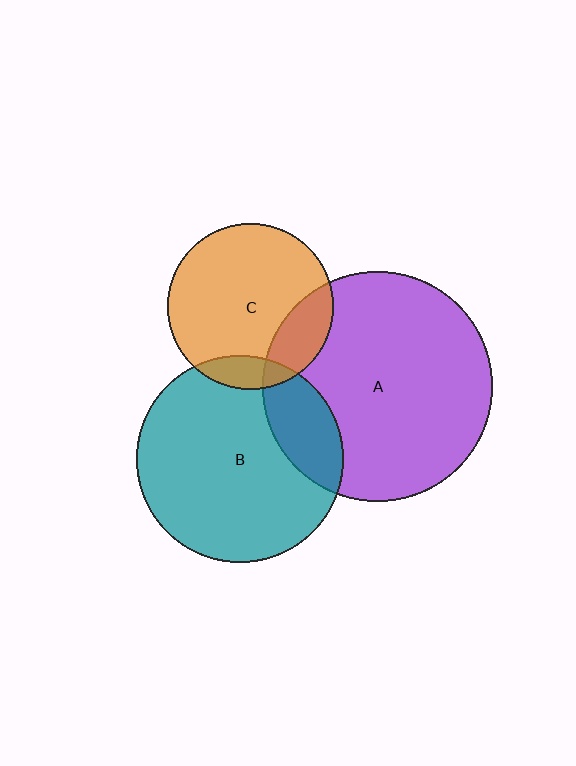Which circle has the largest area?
Circle A (purple).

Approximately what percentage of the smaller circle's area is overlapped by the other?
Approximately 10%.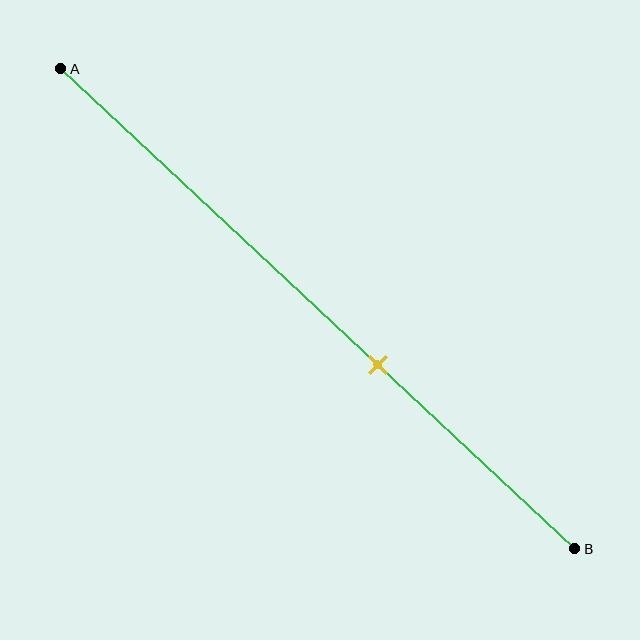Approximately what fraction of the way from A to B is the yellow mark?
The yellow mark is approximately 60% of the way from A to B.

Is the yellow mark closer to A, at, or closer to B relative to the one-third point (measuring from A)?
The yellow mark is closer to point B than the one-third point of segment AB.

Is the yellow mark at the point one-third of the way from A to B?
No, the mark is at about 60% from A, not at the 33% one-third point.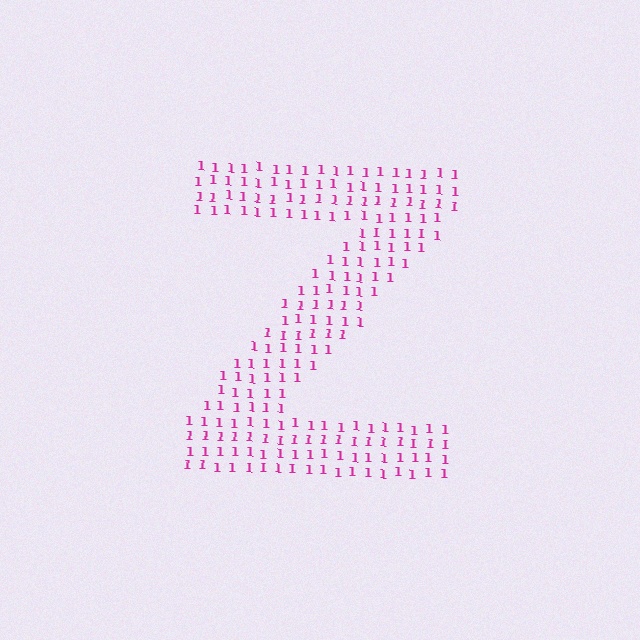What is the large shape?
The large shape is the letter Z.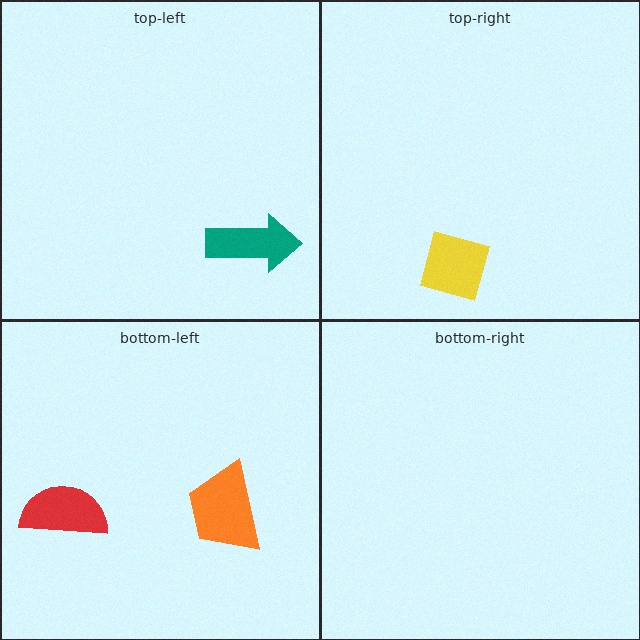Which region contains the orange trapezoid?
The bottom-left region.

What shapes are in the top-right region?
The yellow diamond.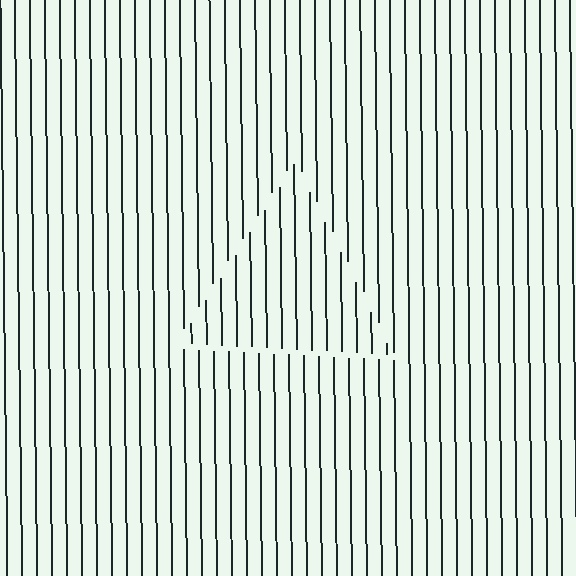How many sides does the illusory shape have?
3 sides — the line-ends trace a triangle.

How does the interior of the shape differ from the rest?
The interior of the shape contains the same grating, shifted by half a period — the contour is defined by the phase discontinuity where line-ends from the inner and outer gratings abut.